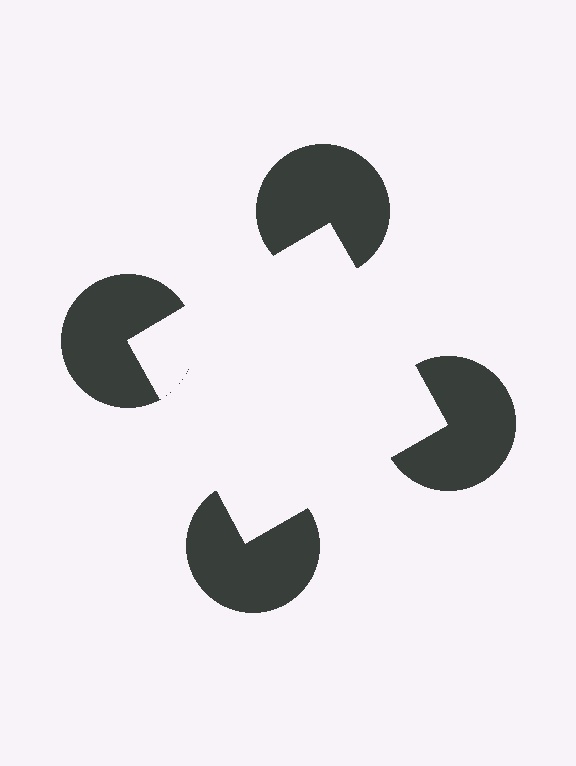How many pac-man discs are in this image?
There are 4 — one at each vertex of the illusory square.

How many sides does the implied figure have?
4 sides.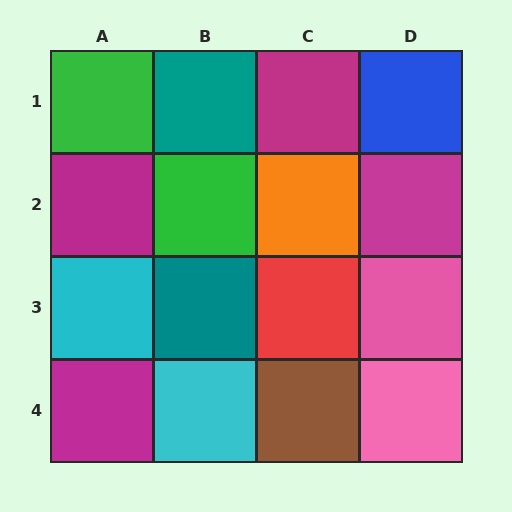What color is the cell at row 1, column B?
Teal.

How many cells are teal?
2 cells are teal.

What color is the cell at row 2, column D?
Magenta.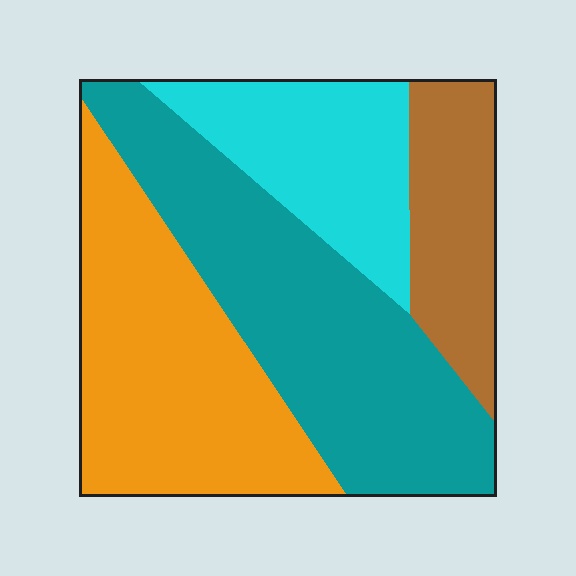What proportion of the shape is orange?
Orange covers about 30% of the shape.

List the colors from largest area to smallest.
From largest to smallest: teal, orange, cyan, brown.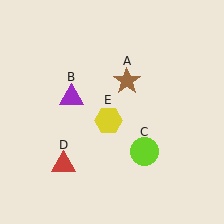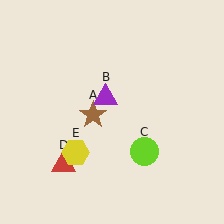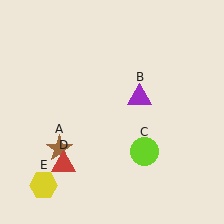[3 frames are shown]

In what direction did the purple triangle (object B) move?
The purple triangle (object B) moved right.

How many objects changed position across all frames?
3 objects changed position: brown star (object A), purple triangle (object B), yellow hexagon (object E).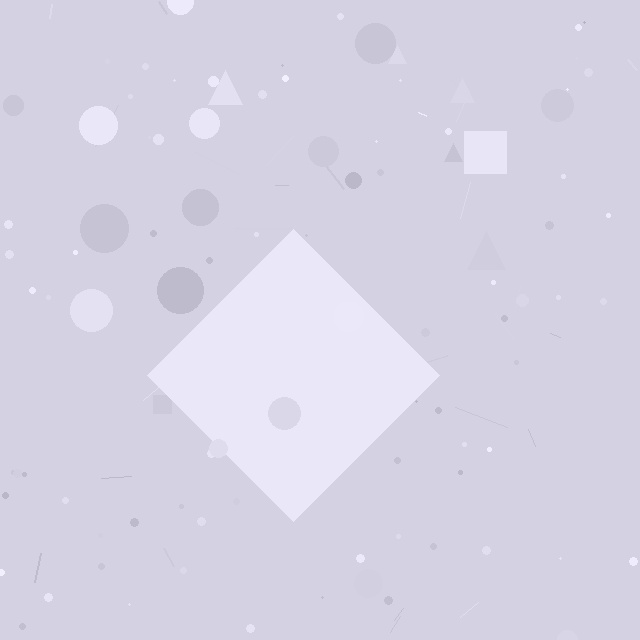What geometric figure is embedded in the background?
A diamond is embedded in the background.